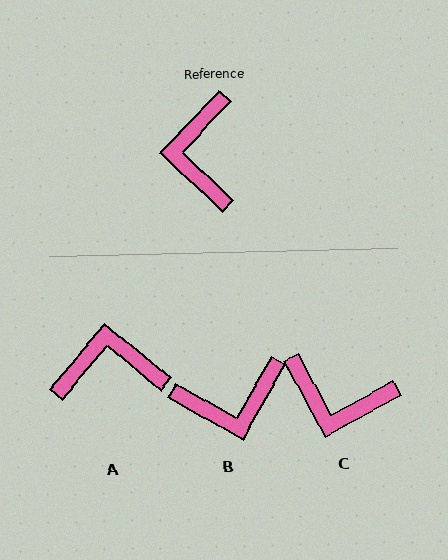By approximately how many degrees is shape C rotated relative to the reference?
Approximately 72 degrees counter-clockwise.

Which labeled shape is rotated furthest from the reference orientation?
B, about 104 degrees away.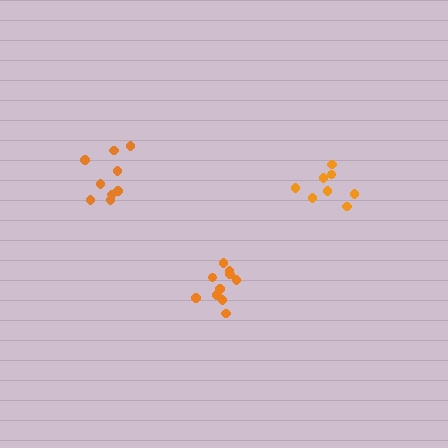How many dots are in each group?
Group 1: 8 dots, Group 2: 9 dots, Group 3: 10 dots (27 total).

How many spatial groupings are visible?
There are 3 spatial groupings.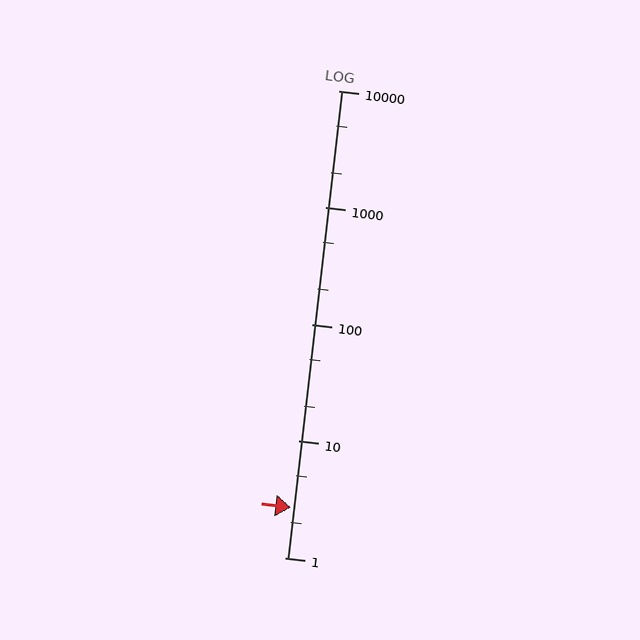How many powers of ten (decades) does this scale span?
The scale spans 4 decades, from 1 to 10000.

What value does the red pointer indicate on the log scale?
The pointer indicates approximately 2.7.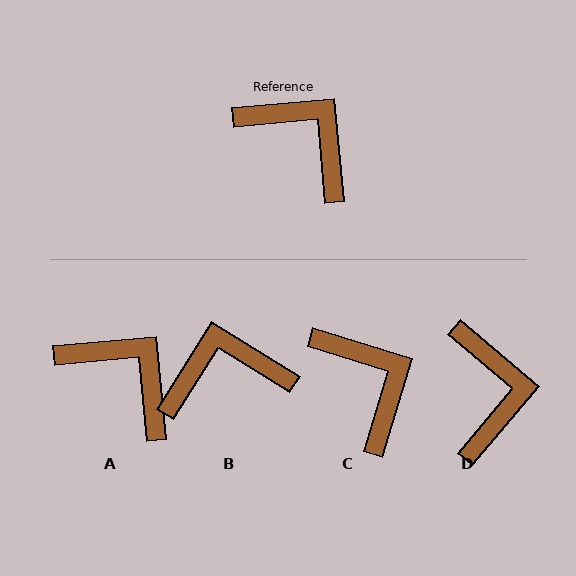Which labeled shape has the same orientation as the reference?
A.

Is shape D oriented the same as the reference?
No, it is off by about 46 degrees.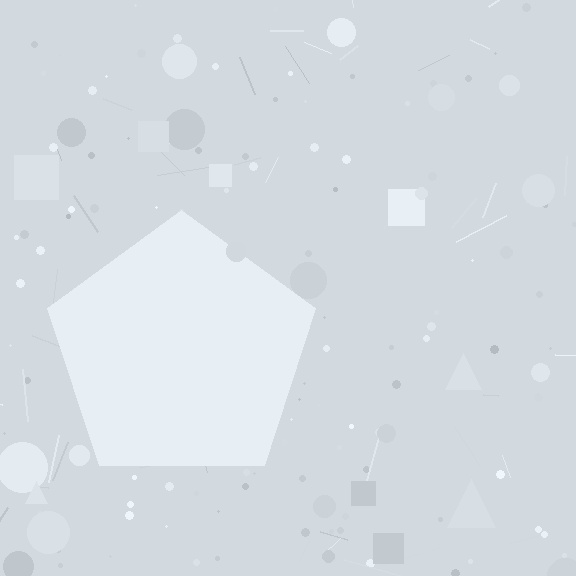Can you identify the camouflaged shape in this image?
The camouflaged shape is a pentagon.